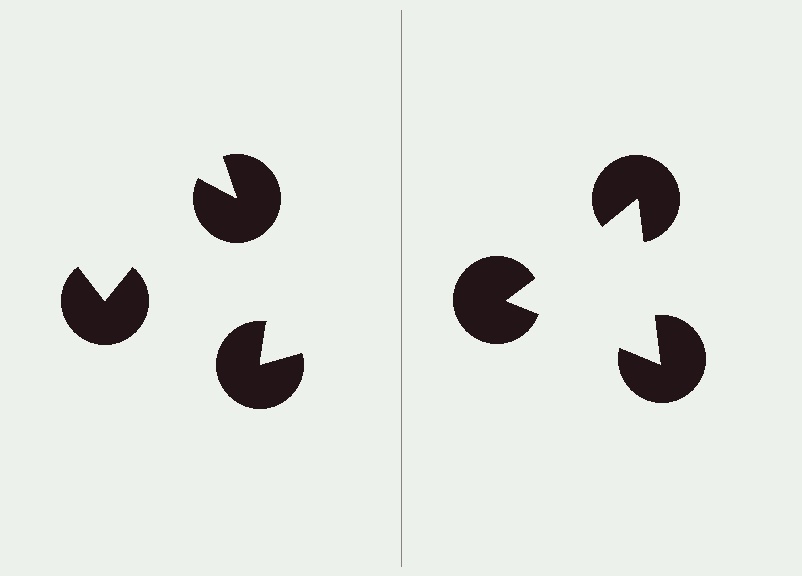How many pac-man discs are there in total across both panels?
6 — 3 on each side.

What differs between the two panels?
The pac-man discs are positioned identically on both sides; only the wedge orientations differ. On the right they align to a triangle; on the left they are misaligned.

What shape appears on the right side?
An illusory triangle.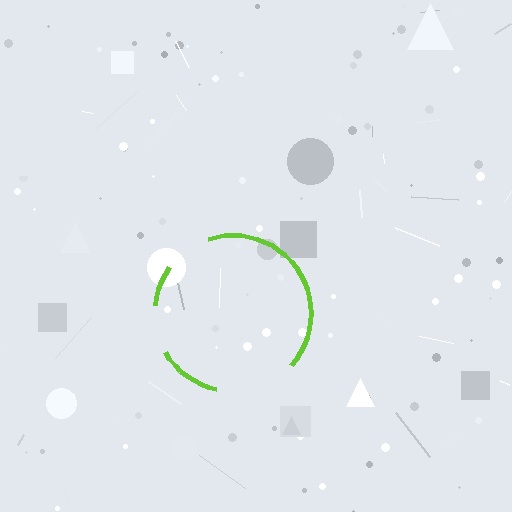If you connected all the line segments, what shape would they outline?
They would outline a circle.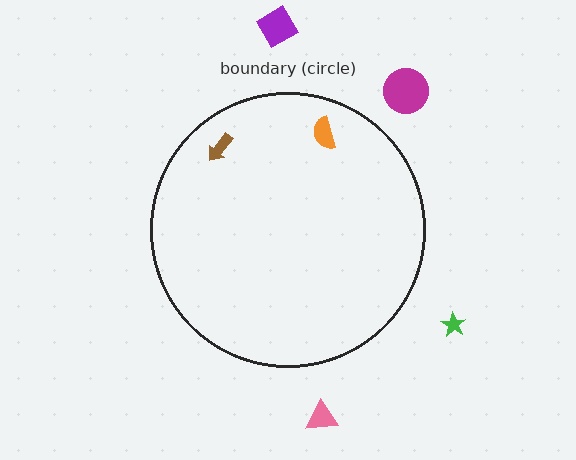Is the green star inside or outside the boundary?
Outside.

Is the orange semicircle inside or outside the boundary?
Inside.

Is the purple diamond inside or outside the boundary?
Outside.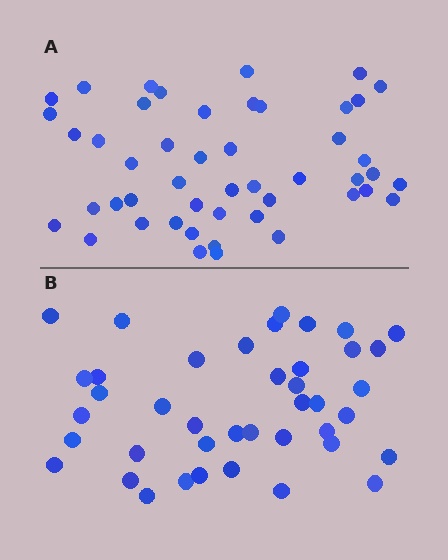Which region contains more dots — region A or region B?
Region A (the top region) has more dots.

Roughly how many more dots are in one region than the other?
Region A has roughly 8 or so more dots than region B.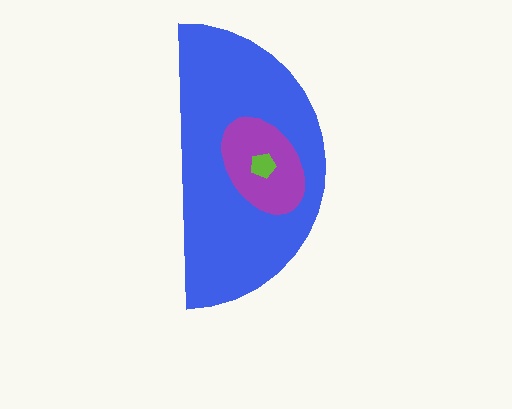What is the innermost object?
The lime pentagon.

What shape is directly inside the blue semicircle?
The purple ellipse.